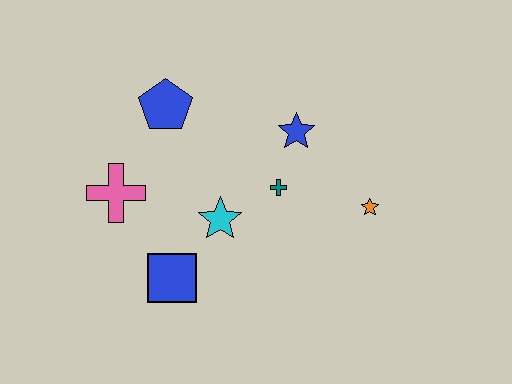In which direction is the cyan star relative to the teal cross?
The cyan star is to the left of the teal cross.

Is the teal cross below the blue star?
Yes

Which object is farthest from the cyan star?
The orange star is farthest from the cyan star.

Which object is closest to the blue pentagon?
The pink cross is closest to the blue pentagon.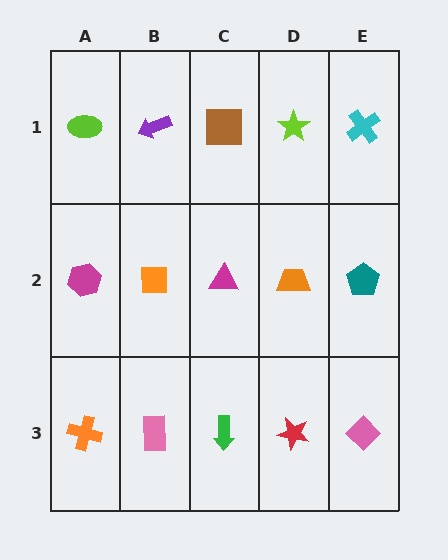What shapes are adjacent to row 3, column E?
A teal pentagon (row 2, column E), a red star (row 3, column D).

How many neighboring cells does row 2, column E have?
3.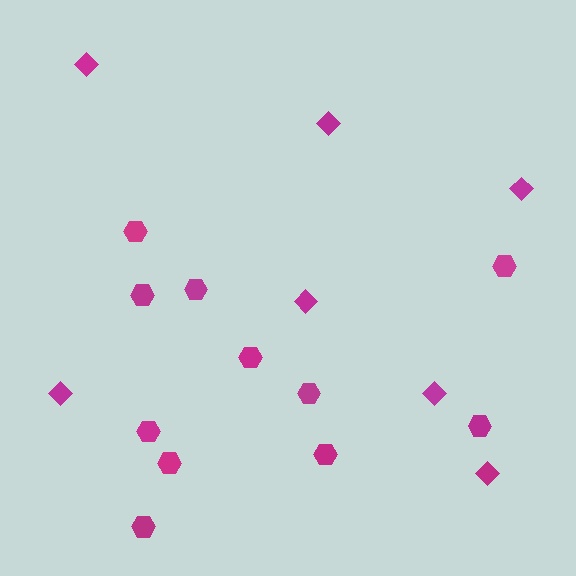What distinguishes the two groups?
There are 2 groups: one group of diamonds (7) and one group of hexagons (11).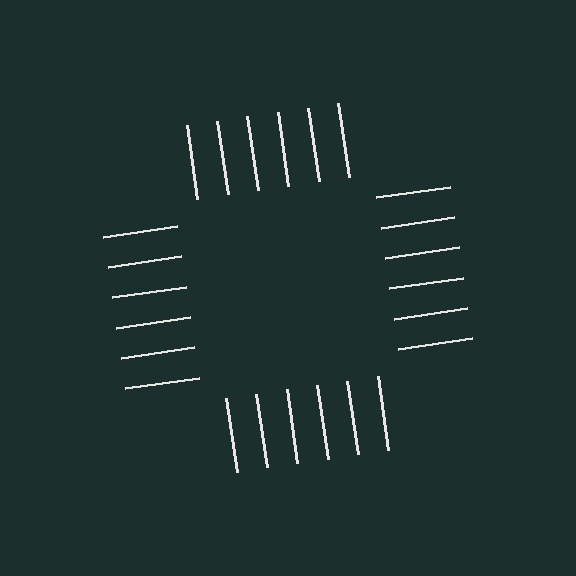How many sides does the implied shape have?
4 sides — the line-ends trace a square.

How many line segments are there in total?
24 — 6 along each of the 4 edges.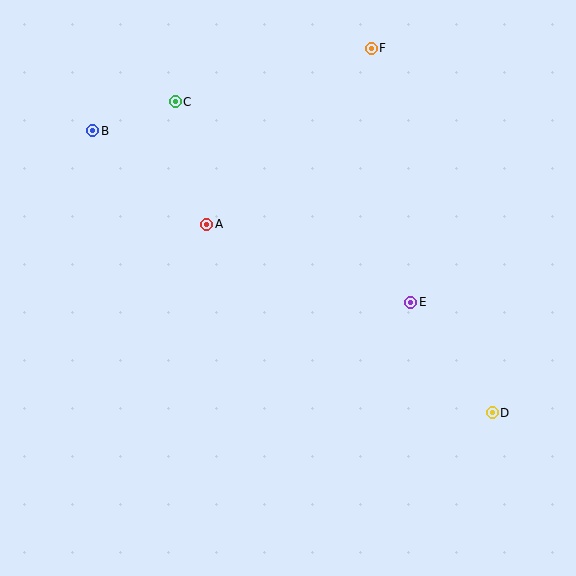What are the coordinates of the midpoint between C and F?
The midpoint between C and F is at (273, 75).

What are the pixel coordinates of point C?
Point C is at (175, 102).